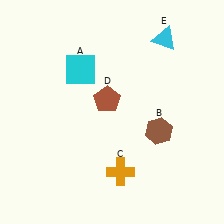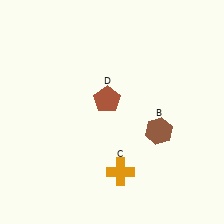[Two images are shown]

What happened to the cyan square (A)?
The cyan square (A) was removed in Image 2. It was in the top-left area of Image 1.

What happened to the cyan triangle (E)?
The cyan triangle (E) was removed in Image 2. It was in the top-right area of Image 1.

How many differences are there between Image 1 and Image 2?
There are 2 differences between the two images.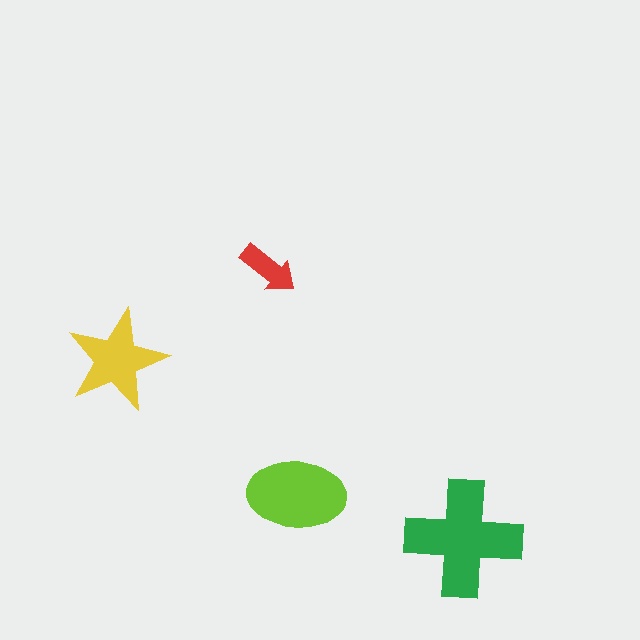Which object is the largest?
The green cross.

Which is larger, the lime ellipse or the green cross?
The green cross.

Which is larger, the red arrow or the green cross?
The green cross.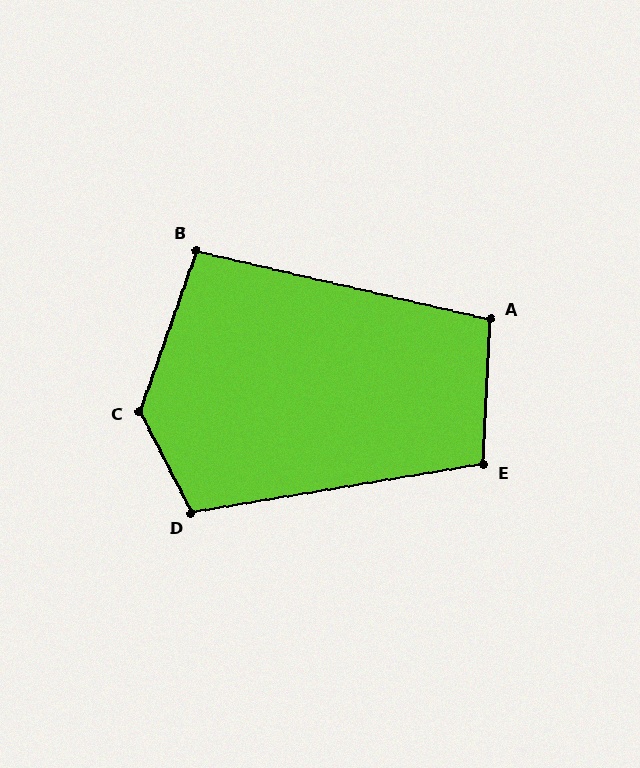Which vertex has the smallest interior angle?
B, at approximately 96 degrees.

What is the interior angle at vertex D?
Approximately 107 degrees (obtuse).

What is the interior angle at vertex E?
Approximately 102 degrees (obtuse).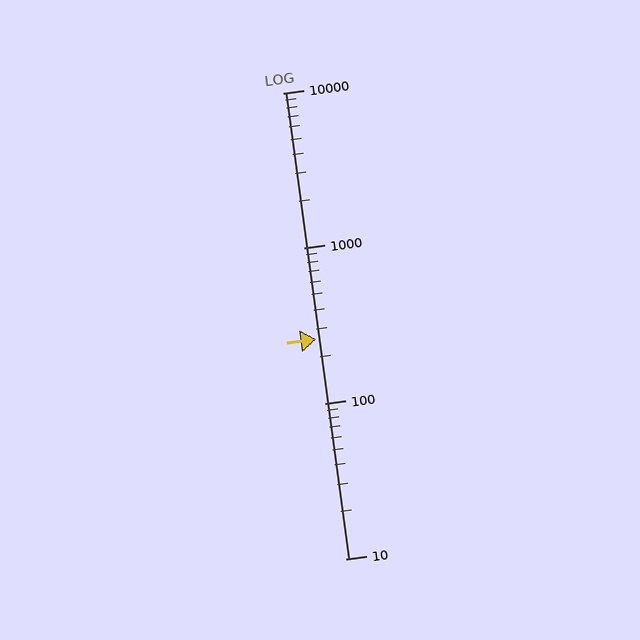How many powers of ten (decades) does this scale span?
The scale spans 3 decades, from 10 to 10000.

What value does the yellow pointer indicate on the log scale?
The pointer indicates approximately 260.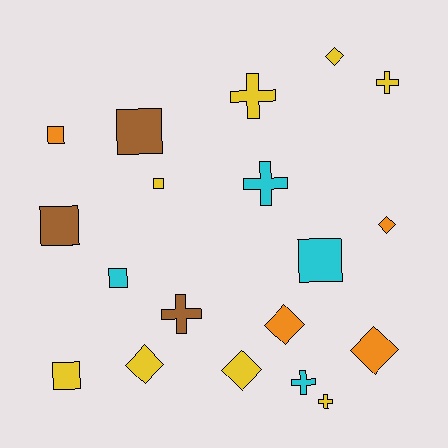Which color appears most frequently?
Yellow, with 8 objects.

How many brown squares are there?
There are 2 brown squares.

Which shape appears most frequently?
Square, with 7 objects.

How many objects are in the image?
There are 19 objects.